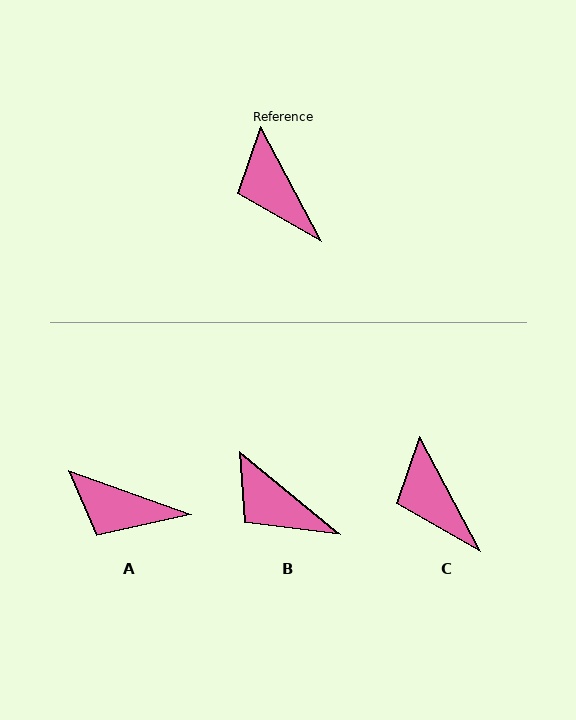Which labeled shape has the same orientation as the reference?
C.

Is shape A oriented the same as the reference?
No, it is off by about 42 degrees.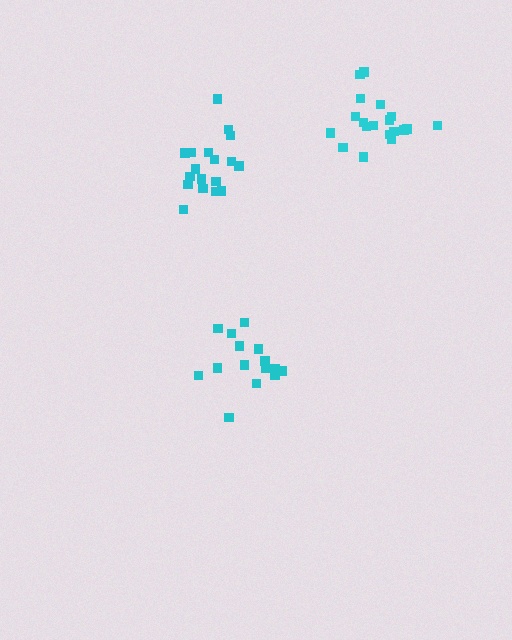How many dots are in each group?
Group 1: 19 dots, Group 2: 15 dots, Group 3: 18 dots (52 total).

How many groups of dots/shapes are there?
There are 3 groups.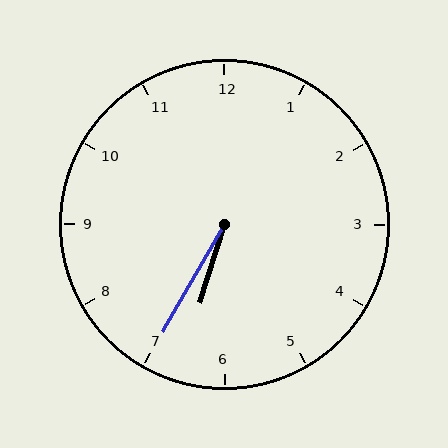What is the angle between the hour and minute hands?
Approximately 12 degrees.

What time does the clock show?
6:35.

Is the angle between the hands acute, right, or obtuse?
It is acute.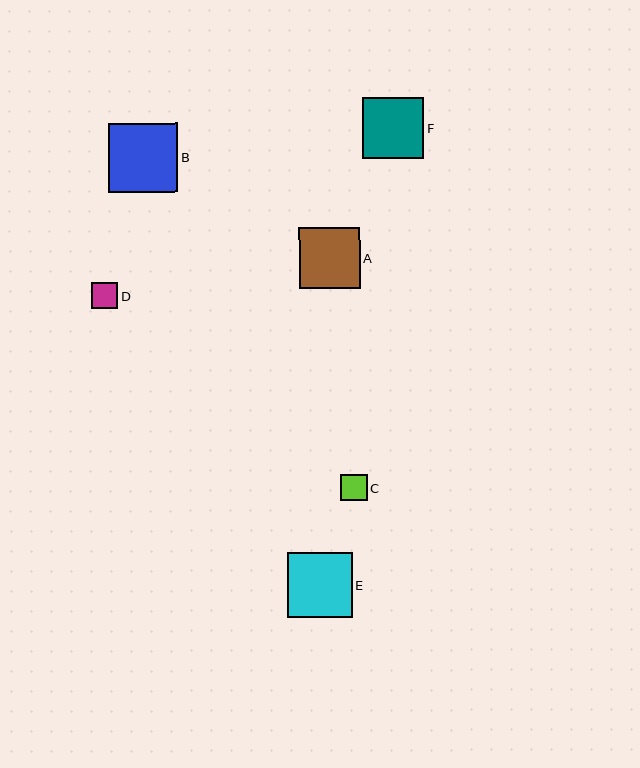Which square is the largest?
Square B is the largest with a size of approximately 69 pixels.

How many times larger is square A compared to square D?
Square A is approximately 2.4 times the size of square D.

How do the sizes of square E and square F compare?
Square E and square F are approximately the same size.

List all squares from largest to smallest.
From largest to smallest: B, E, A, F, C, D.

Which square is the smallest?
Square D is the smallest with a size of approximately 26 pixels.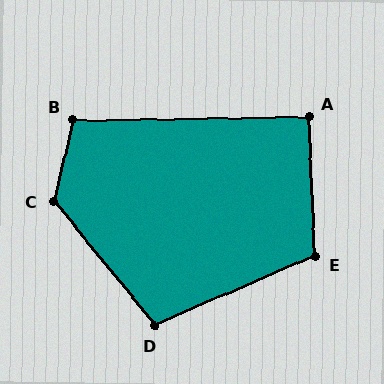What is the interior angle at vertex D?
Approximately 106 degrees (obtuse).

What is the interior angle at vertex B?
Approximately 104 degrees (obtuse).